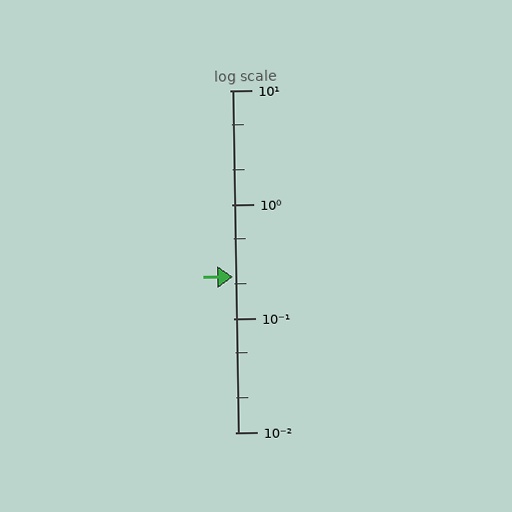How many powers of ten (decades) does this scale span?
The scale spans 3 decades, from 0.01 to 10.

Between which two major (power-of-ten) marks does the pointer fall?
The pointer is between 0.1 and 1.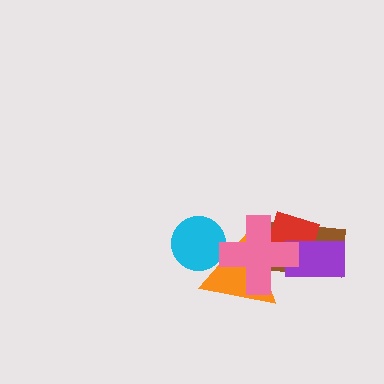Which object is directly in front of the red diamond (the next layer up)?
The purple rectangle is directly in front of the red diamond.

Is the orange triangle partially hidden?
Yes, it is partially covered by another shape.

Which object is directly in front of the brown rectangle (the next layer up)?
The red diamond is directly in front of the brown rectangle.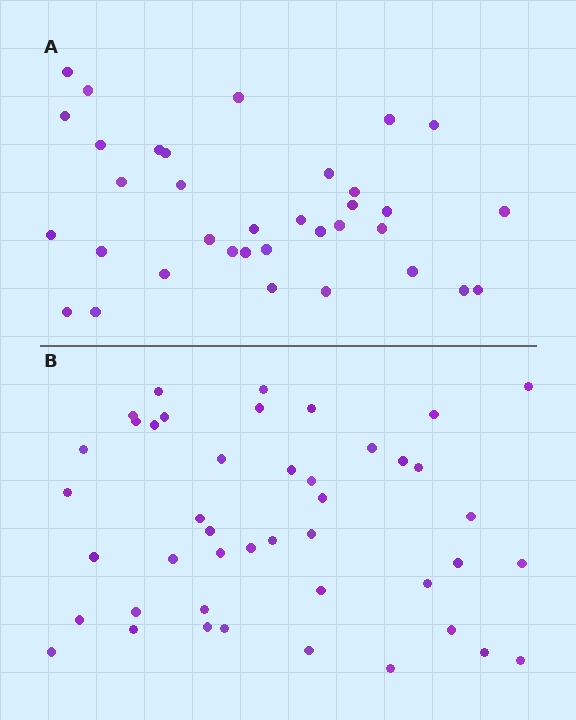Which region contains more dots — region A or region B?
Region B (the bottom region) has more dots.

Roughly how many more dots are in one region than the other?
Region B has roughly 8 or so more dots than region A.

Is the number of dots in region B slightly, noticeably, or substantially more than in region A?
Region B has noticeably more, but not dramatically so. The ratio is roughly 1.3 to 1.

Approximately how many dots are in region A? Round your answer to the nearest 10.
About 40 dots. (The exact count is 35, which rounds to 40.)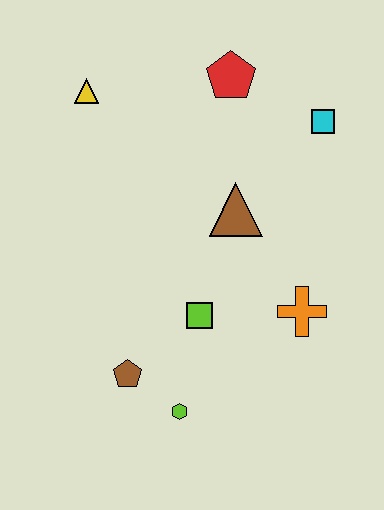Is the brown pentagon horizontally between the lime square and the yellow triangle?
Yes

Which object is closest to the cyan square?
The red pentagon is closest to the cyan square.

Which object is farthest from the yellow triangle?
The lime hexagon is farthest from the yellow triangle.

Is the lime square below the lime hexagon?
No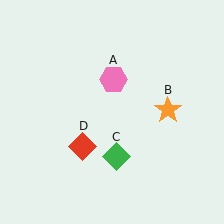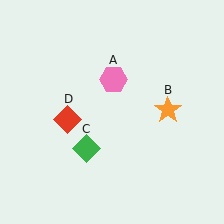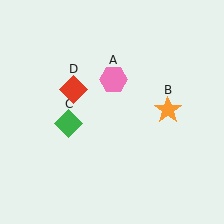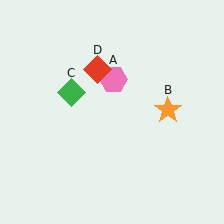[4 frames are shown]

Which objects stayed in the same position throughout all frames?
Pink hexagon (object A) and orange star (object B) remained stationary.